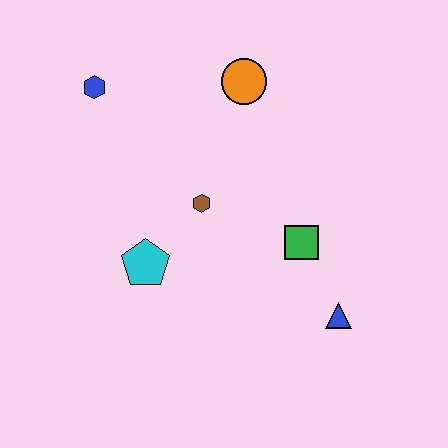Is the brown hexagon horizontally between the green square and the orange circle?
No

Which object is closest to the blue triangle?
The green square is closest to the blue triangle.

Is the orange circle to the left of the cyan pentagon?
No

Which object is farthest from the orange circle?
The blue triangle is farthest from the orange circle.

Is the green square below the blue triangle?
No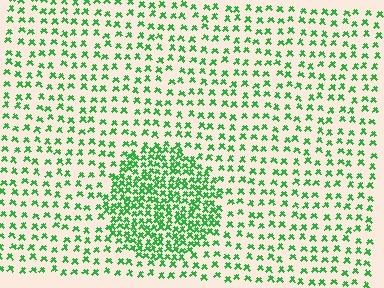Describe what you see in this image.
The image contains small green elements arranged at two different densities. A circle-shaped region is visible where the elements are more densely packed than the surrounding area.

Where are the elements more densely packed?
The elements are more densely packed inside the circle boundary.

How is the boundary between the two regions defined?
The boundary is defined by a change in element density (approximately 2.3x ratio). All elements are the same color, size, and shape.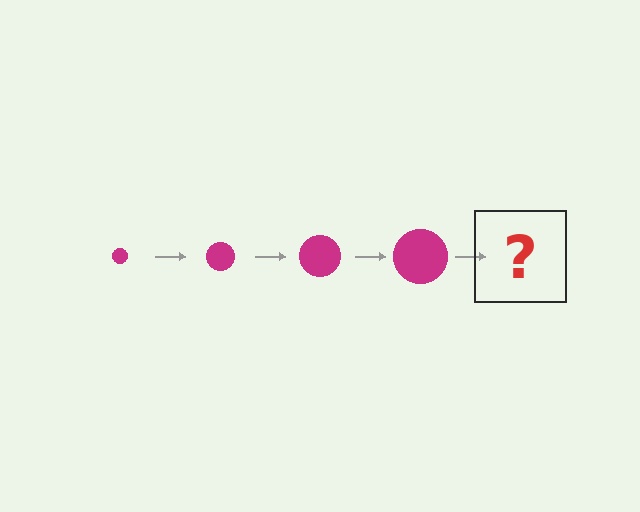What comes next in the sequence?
The next element should be a magenta circle, larger than the previous one.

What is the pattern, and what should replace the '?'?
The pattern is that the circle gets progressively larger each step. The '?' should be a magenta circle, larger than the previous one.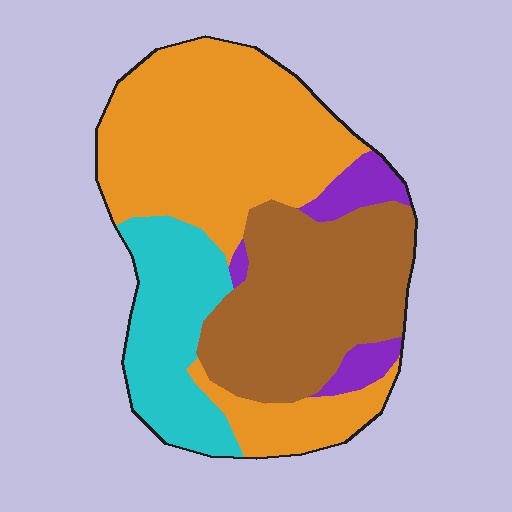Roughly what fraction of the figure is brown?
Brown takes up about one third (1/3) of the figure.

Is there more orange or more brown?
Orange.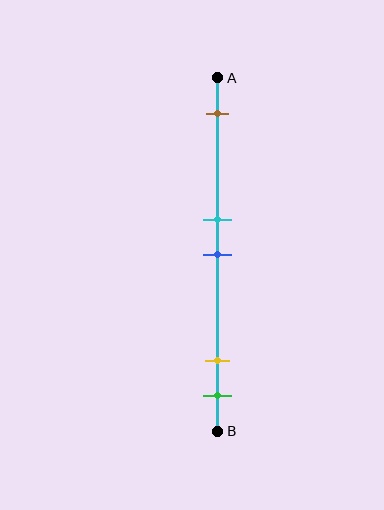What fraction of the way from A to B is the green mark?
The green mark is approximately 90% (0.9) of the way from A to B.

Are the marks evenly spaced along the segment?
No, the marks are not evenly spaced.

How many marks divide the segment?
There are 5 marks dividing the segment.